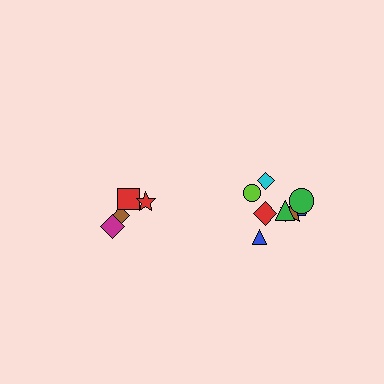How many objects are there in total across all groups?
There are 12 objects.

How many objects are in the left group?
There are 4 objects.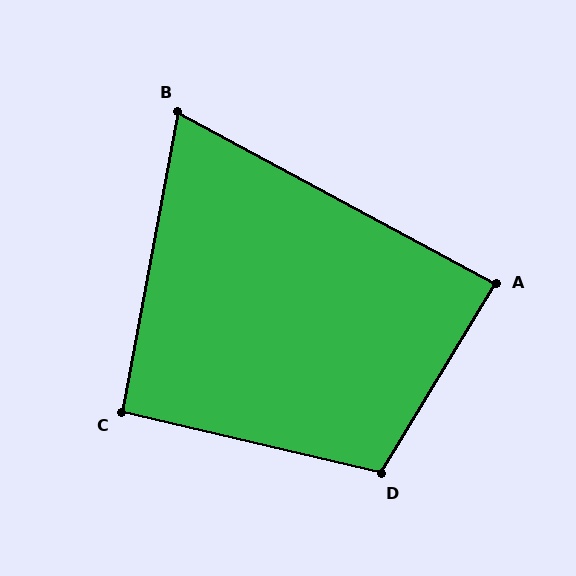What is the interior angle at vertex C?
Approximately 93 degrees (approximately right).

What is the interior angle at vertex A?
Approximately 87 degrees (approximately right).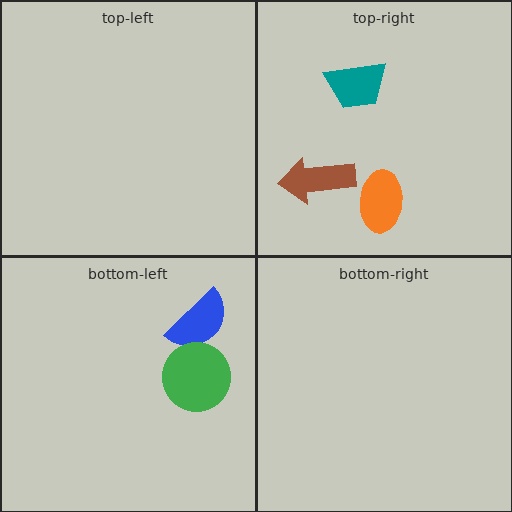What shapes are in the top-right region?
The teal trapezoid, the orange ellipse, the brown arrow.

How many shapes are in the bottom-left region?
2.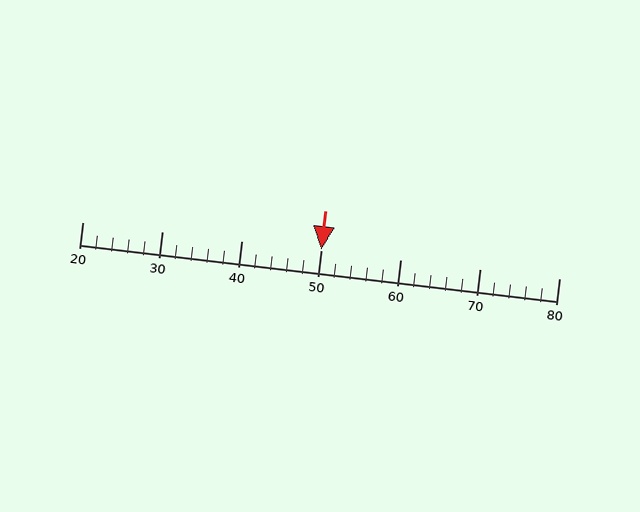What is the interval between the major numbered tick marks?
The major tick marks are spaced 10 units apart.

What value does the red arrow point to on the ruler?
The red arrow points to approximately 50.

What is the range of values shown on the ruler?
The ruler shows values from 20 to 80.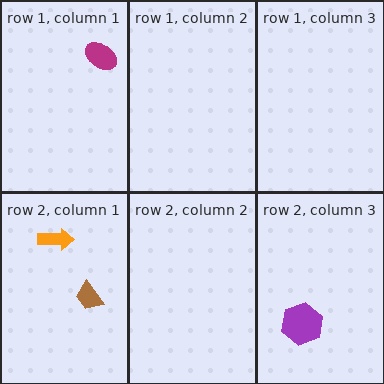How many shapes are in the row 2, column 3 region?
1.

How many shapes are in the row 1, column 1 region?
1.